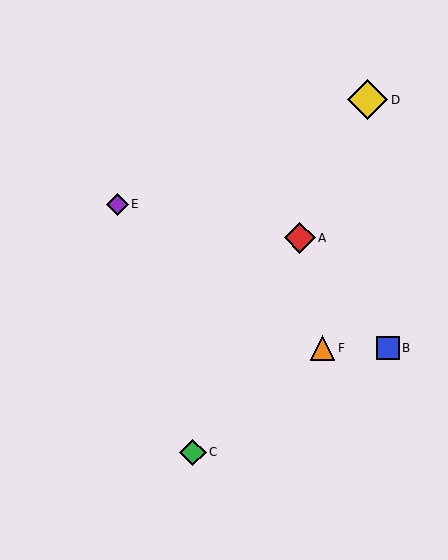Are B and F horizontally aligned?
Yes, both are at y≈348.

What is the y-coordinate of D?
Object D is at y≈100.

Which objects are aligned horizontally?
Objects B, F are aligned horizontally.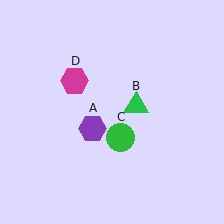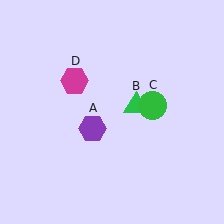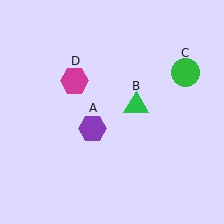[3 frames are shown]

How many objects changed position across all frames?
1 object changed position: green circle (object C).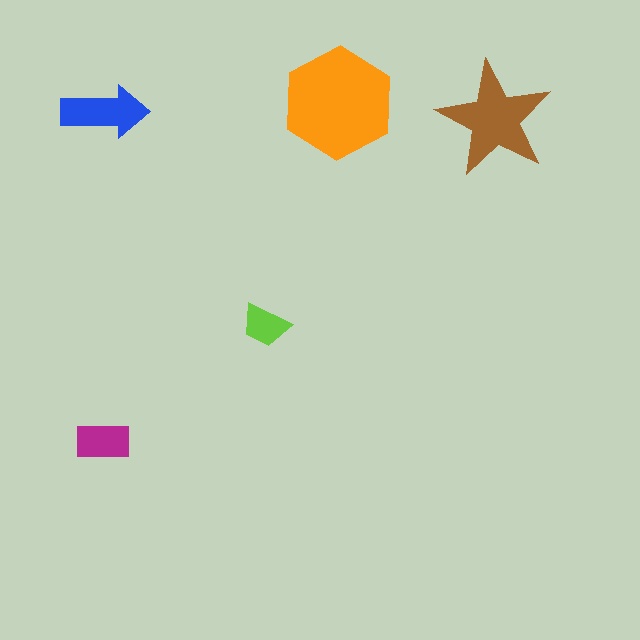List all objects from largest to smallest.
The orange hexagon, the brown star, the blue arrow, the magenta rectangle, the lime trapezoid.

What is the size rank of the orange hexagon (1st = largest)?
1st.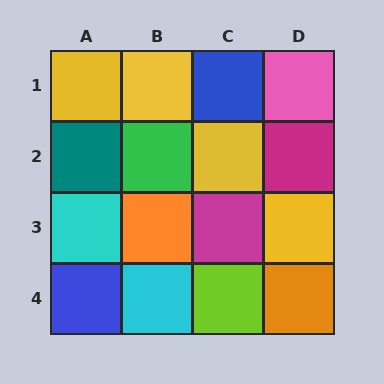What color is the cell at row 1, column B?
Yellow.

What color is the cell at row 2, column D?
Magenta.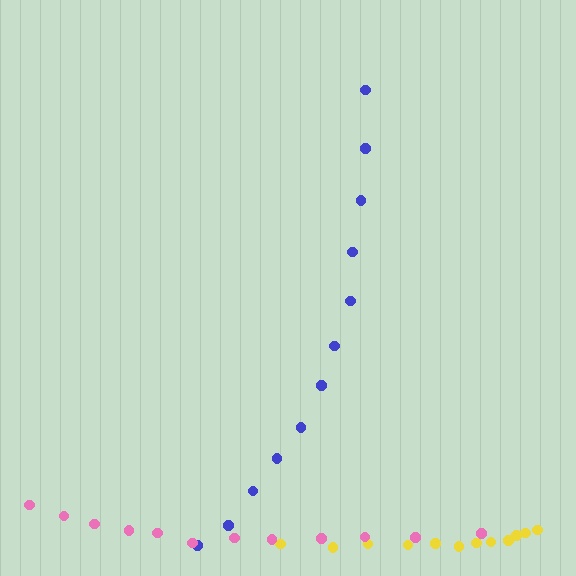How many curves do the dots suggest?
There are 3 distinct paths.